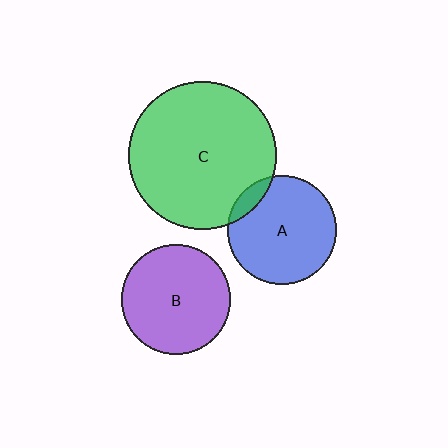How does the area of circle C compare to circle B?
Approximately 1.9 times.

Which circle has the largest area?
Circle C (green).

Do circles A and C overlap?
Yes.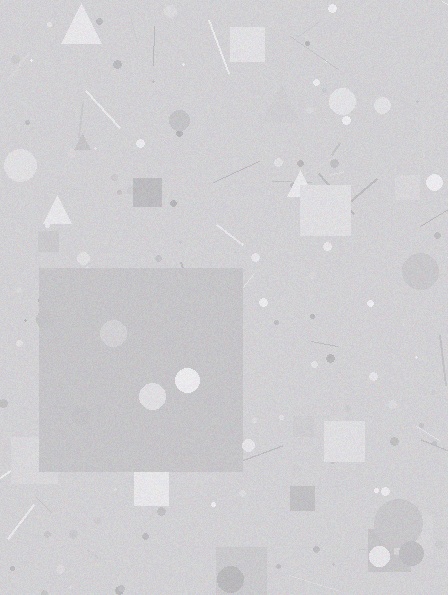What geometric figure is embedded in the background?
A square is embedded in the background.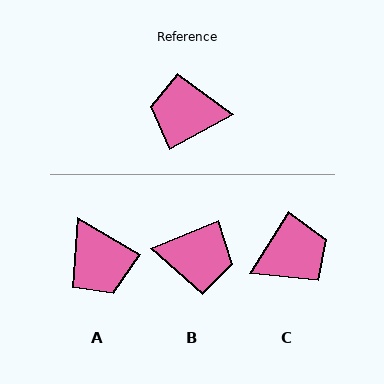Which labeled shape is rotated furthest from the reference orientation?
B, about 175 degrees away.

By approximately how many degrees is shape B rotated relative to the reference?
Approximately 175 degrees counter-clockwise.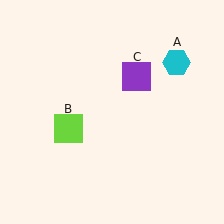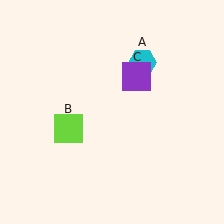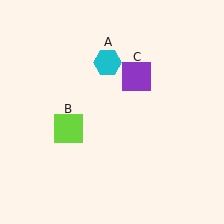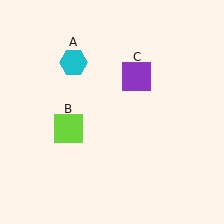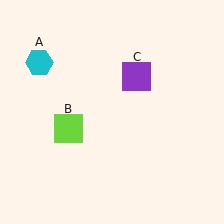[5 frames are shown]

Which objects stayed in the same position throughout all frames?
Lime square (object B) and purple square (object C) remained stationary.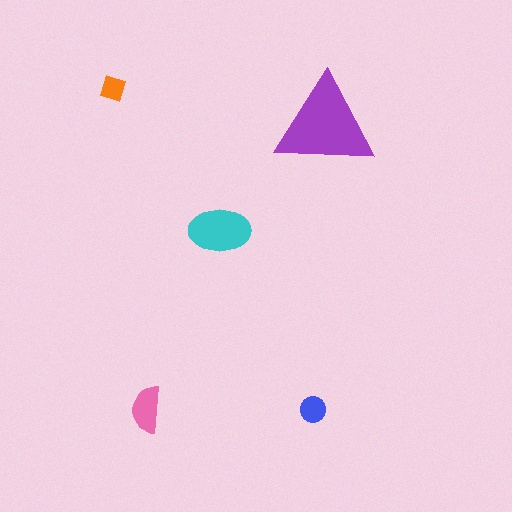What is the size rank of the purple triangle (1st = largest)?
1st.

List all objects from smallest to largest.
The orange diamond, the blue circle, the pink semicircle, the cyan ellipse, the purple triangle.